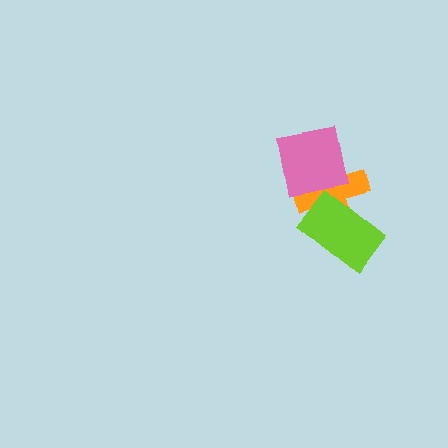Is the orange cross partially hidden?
Yes, it is partially covered by another shape.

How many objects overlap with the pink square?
1 object overlaps with the pink square.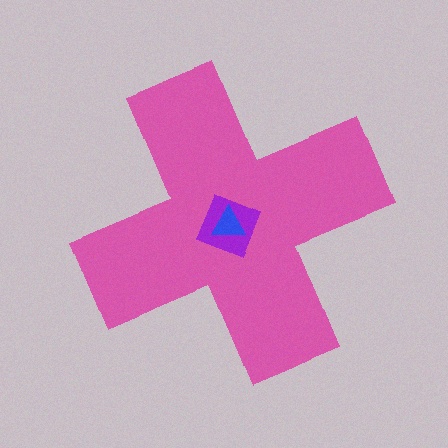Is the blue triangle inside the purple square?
Yes.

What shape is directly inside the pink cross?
The purple square.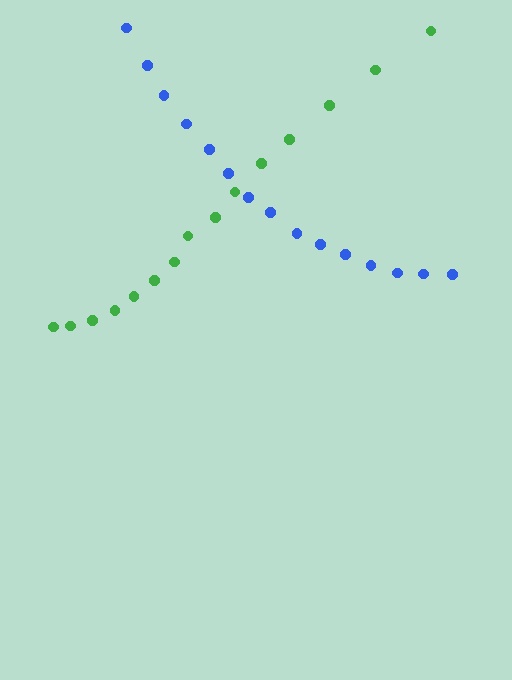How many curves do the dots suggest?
There are 2 distinct paths.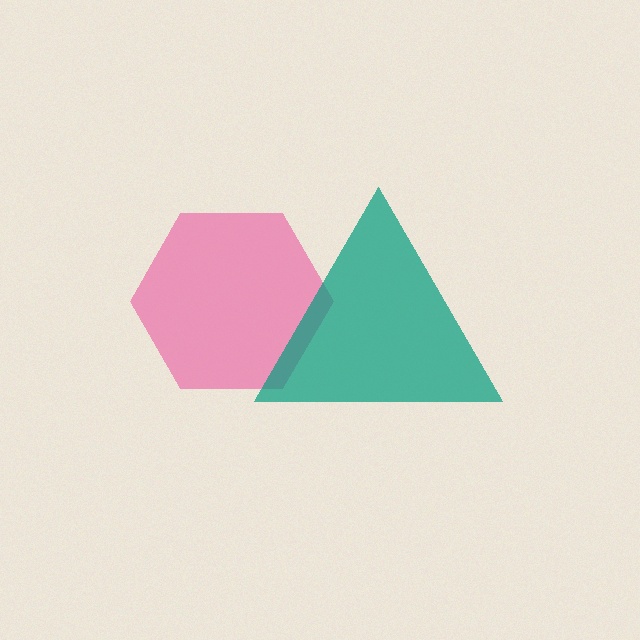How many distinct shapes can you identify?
There are 2 distinct shapes: a pink hexagon, a teal triangle.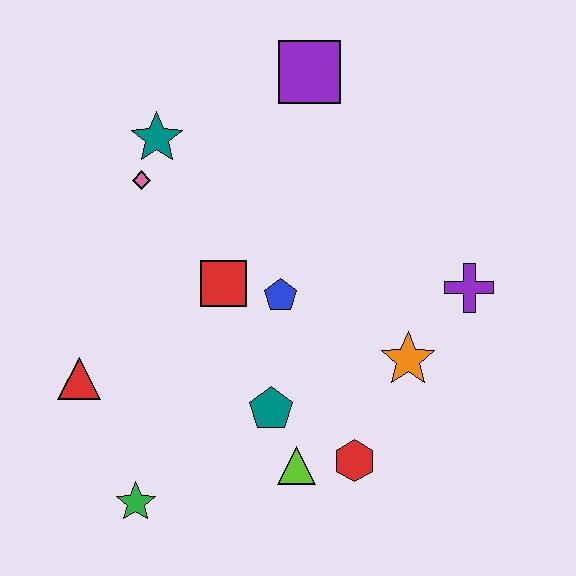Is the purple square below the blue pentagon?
No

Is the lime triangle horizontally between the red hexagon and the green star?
Yes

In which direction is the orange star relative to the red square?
The orange star is to the right of the red square.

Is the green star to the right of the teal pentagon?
No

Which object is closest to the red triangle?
The green star is closest to the red triangle.